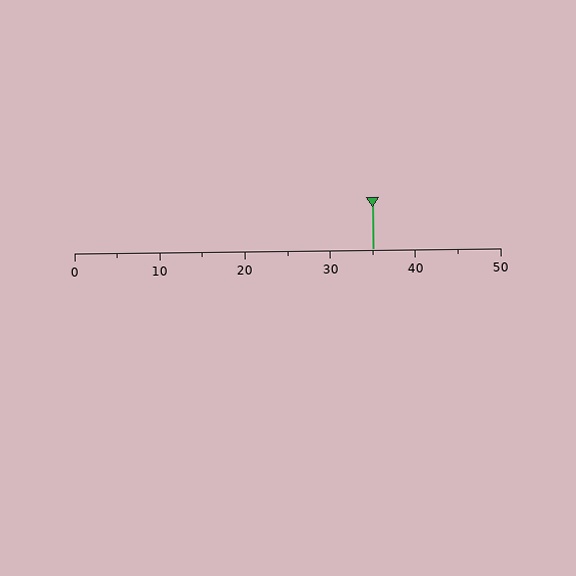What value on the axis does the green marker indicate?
The marker indicates approximately 35.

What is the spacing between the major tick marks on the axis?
The major ticks are spaced 10 apart.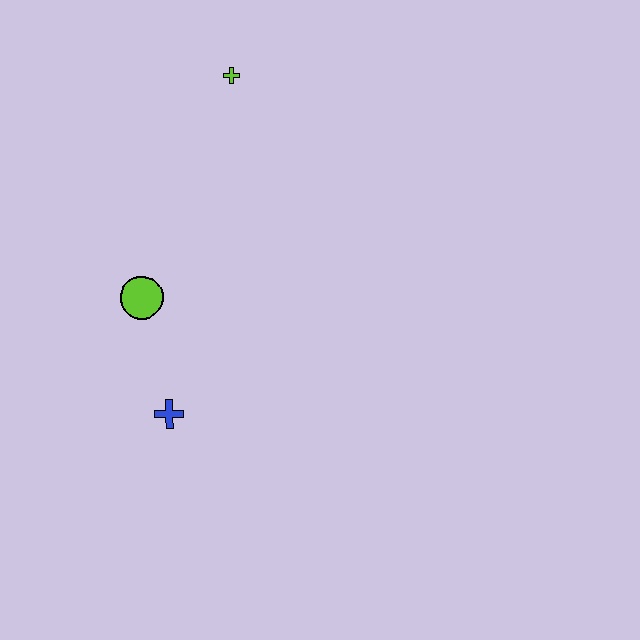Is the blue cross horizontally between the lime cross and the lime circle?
Yes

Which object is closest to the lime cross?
The lime circle is closest to the lime cross.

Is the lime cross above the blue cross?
Yes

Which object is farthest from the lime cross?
The blue cross is farthest from the lime cross.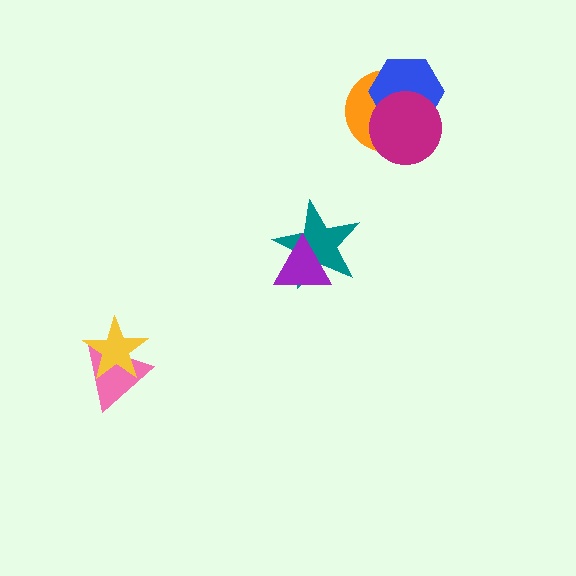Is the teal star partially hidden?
Yes, it is partially covered by another shape.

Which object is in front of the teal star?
The purple triangle is in front of the teal star.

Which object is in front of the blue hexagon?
The magenta circle is in front of the blue hexagon.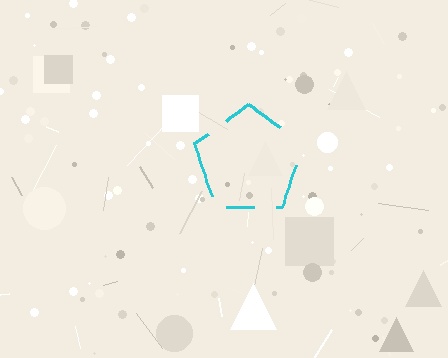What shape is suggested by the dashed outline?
The dashed outline suggests a pentagon.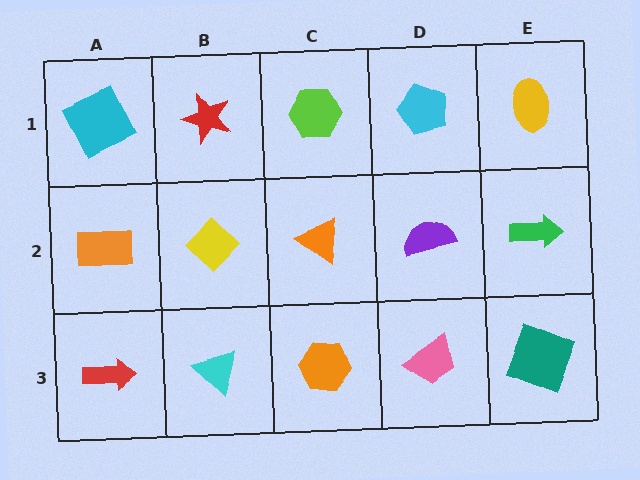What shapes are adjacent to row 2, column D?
A cyan pentagon (row 1, column D), a pink trapezoid (row 3, column D), an orange triangle (row 2, column C), a green arrow (row 2, column E).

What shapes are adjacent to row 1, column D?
A purple semicircle (row 2, column D), a lime hexagon (row 1, column C), a yellow ellipse (row 1, column E).